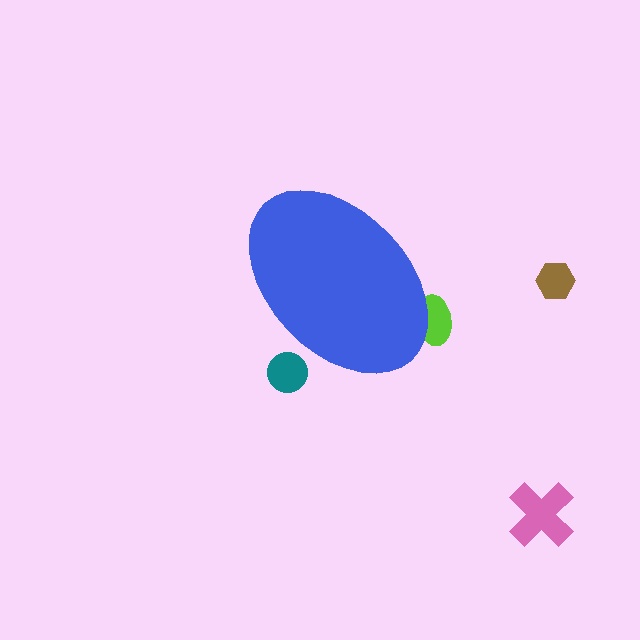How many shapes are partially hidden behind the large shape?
2 shapes are partially hidden.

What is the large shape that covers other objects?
A blue ellipse.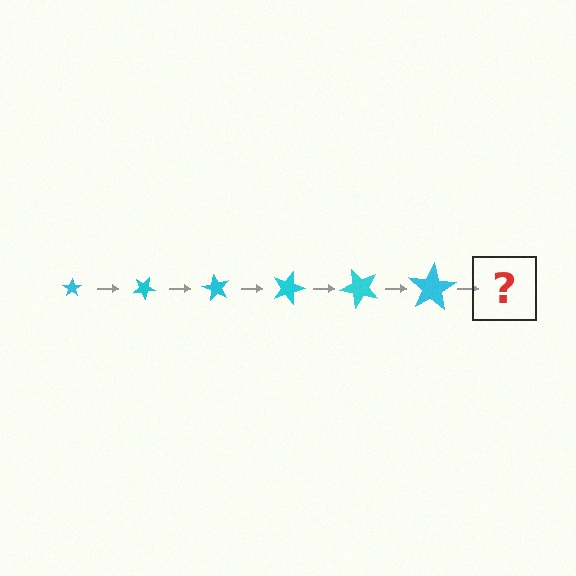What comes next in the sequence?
The next element should be a star, larger than the previous one and rotated 180 degrees from the start.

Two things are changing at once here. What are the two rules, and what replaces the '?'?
The two rules are that the star grows larger each step and it rotates 30 degrees each step. The '?' should be a star, larger than the previous one and rotated 180 degrees from the start.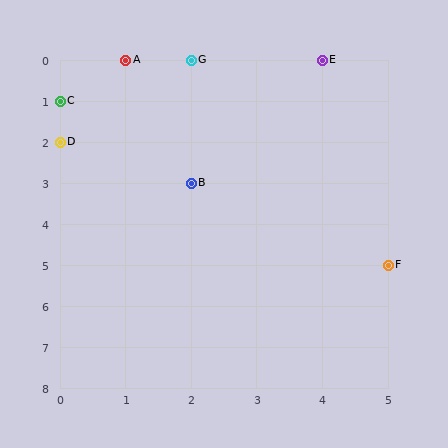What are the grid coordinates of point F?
Point F is at grid coordinates (5, 5).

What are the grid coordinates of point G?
Point G is at grid coordinates (2, 0).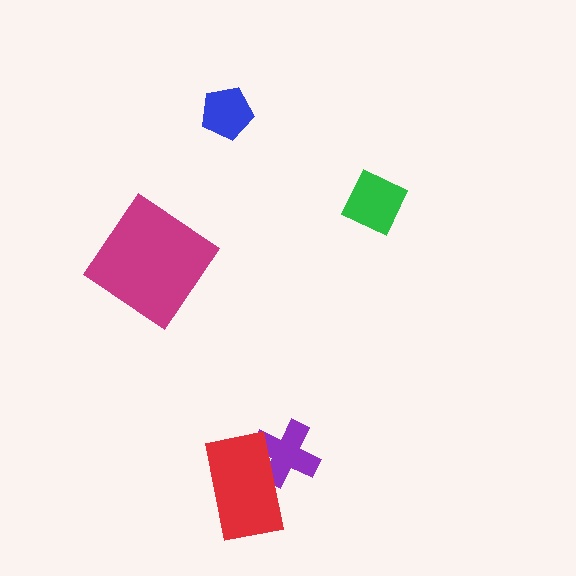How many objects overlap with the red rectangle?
1 object overlaps with the red rectangle.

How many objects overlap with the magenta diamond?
0 objects overlap with the magenta diamond.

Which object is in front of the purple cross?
The red rectangle is in front of the purple cross.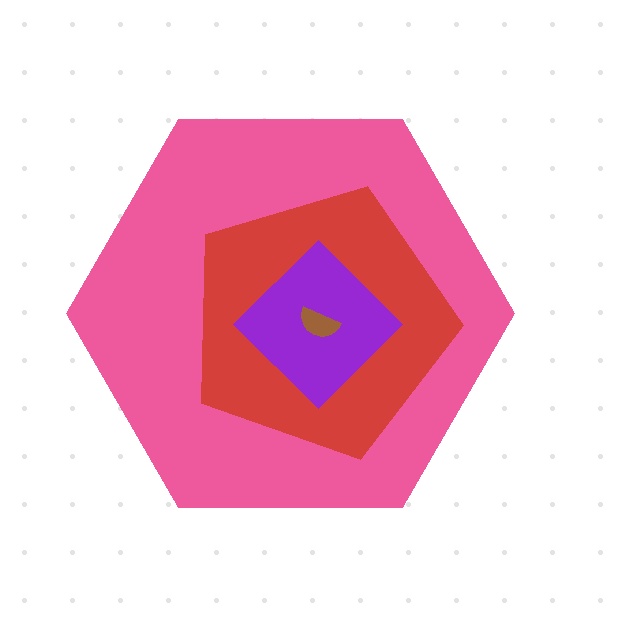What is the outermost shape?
The pink hexagon.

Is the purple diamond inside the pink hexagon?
Yes.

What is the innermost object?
The brown semicircle.